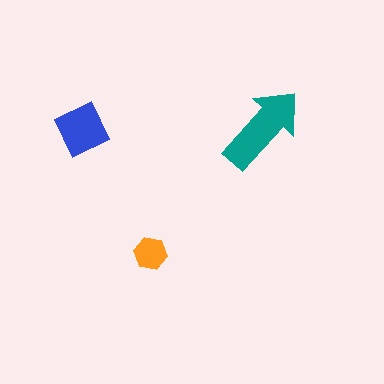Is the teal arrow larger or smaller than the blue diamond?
Larger.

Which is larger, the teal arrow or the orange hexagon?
The teal arrow.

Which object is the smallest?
The orange hexagon.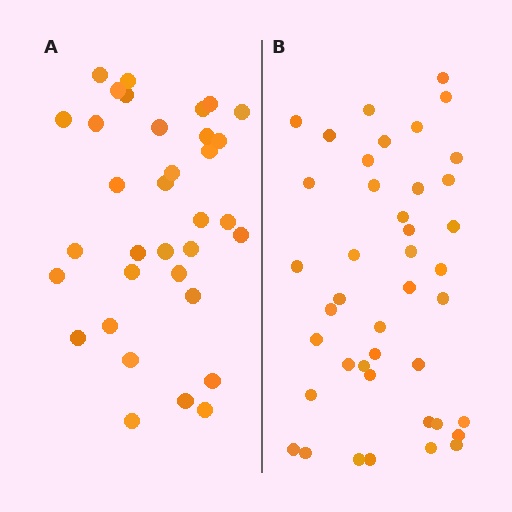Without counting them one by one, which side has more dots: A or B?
Region B (the right region) has more dots.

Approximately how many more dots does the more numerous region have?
Region B has roughly 8 or so more dots than region A.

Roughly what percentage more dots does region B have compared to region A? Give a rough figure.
About 25% more.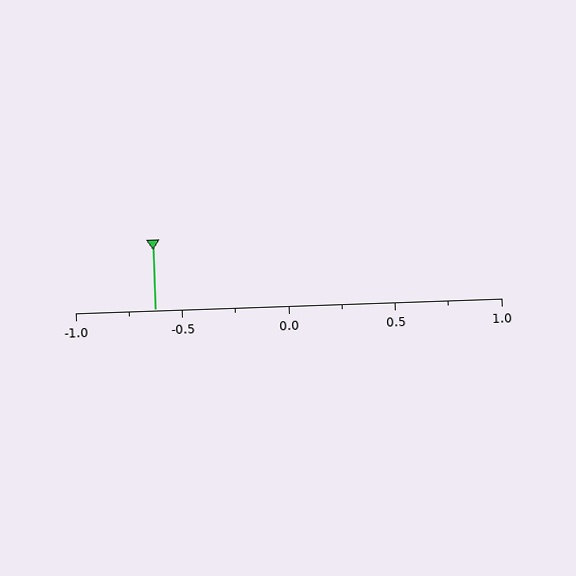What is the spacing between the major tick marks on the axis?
The major ticks are spaced 0.5 apart.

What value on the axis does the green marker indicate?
The marker indicates approximately -0.62.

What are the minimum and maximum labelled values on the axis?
The axis runs from -1.0 to 1.0.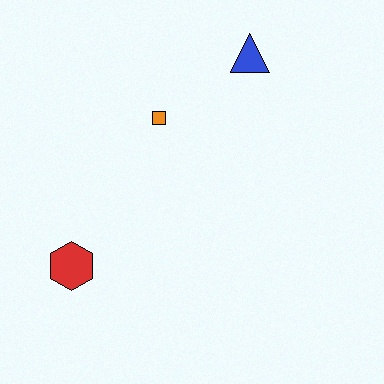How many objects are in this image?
There are 3 objects.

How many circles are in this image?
There are no circles.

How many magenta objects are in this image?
There are no magenta objects.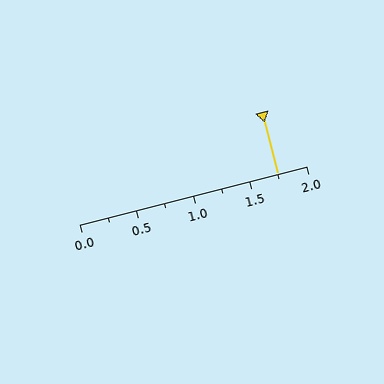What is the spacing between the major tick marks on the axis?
The major ticks are spaced 0.5 apart.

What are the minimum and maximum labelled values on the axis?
The axis runs from 0.0 to 2.0.